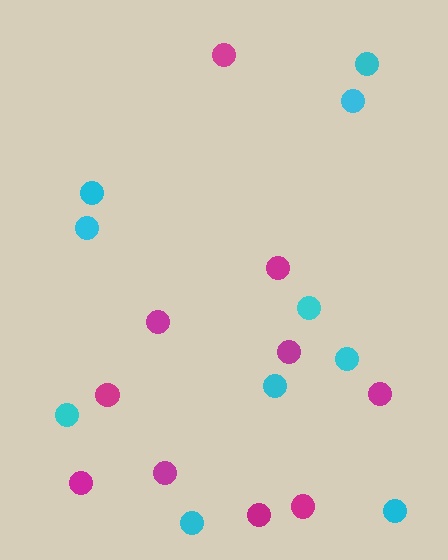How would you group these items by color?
There are 2 groups: one group of magenta circles (10) and one group of cyan circles (10).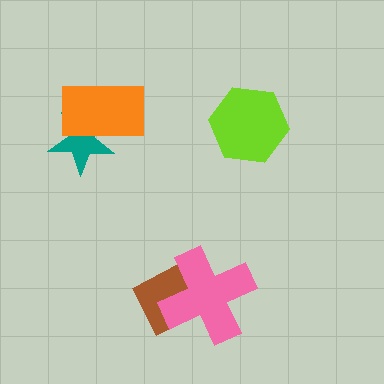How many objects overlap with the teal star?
1 object overlaps with the teal star.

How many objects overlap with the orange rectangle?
1 object overlaps with the orange rectangle.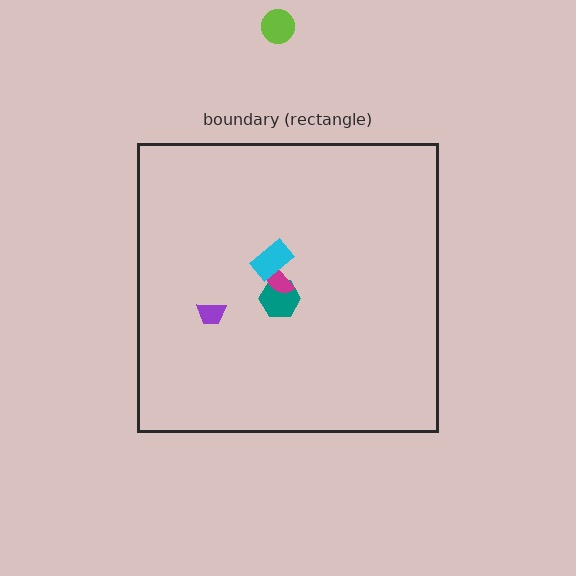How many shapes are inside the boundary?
4 inside, 1 outside.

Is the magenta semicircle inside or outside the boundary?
Inside.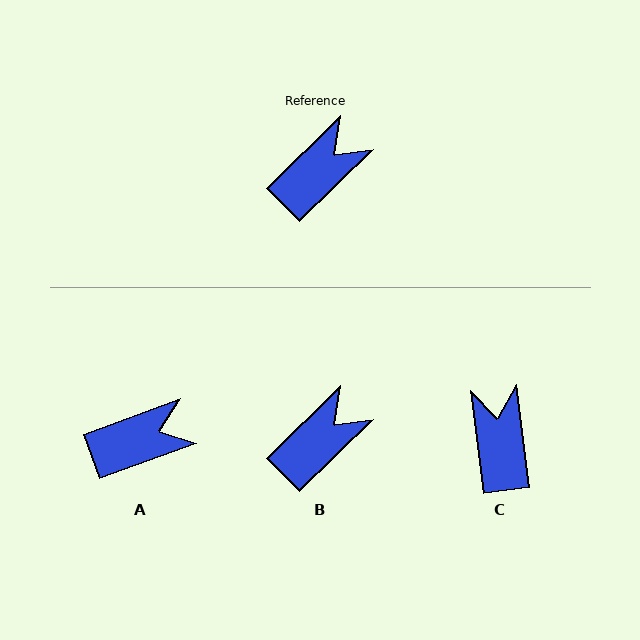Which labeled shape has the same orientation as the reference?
B.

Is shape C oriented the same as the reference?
No, it is off by about 53 degrees.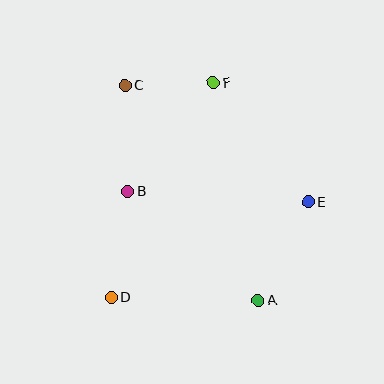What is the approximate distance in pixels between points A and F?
The distance between A and F is approximately 222 pixels.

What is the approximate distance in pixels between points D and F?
The distance between D and F is approximately 238 pixels.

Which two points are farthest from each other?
Points A and C are farthest from each other.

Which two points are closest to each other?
Points C and F are closest to each other.